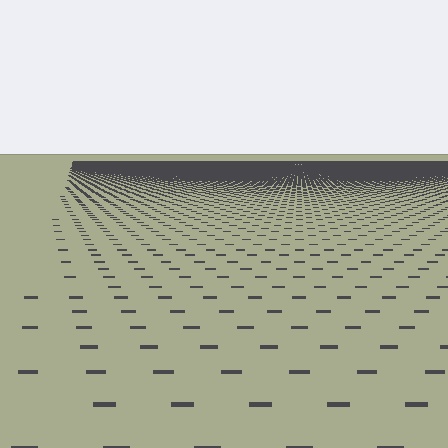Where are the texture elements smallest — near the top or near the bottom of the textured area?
Near the top.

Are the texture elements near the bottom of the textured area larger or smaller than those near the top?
Larger. Near the bottom, elements are closer to the viewer and appear at a bigger on-screen size.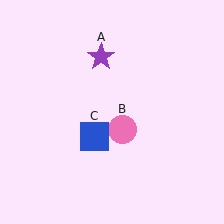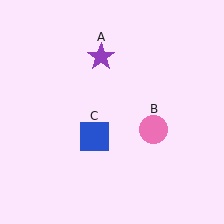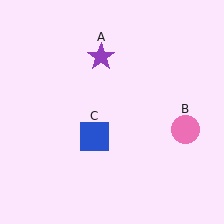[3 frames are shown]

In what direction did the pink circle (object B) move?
The pink circle (object B) moved right.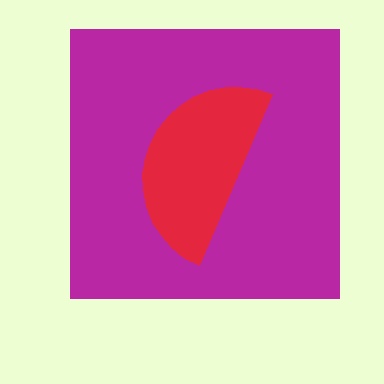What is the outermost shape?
The magenta square.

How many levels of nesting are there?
2.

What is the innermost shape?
The red semicircle.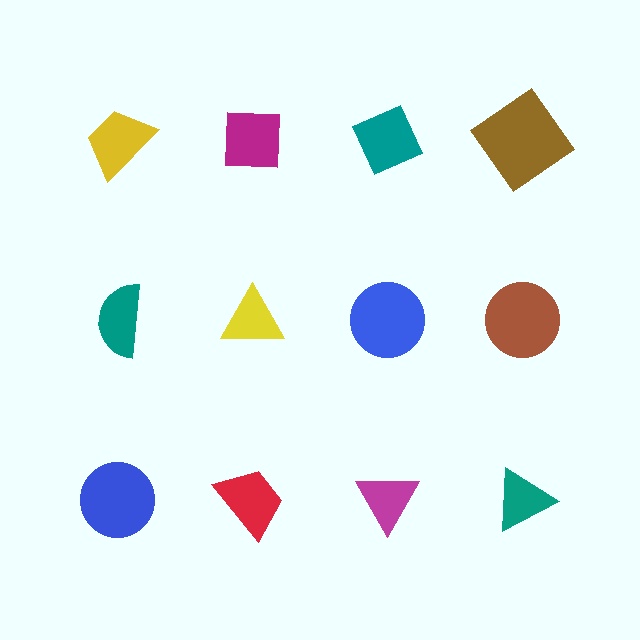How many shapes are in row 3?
4 shapes.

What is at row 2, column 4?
A brown circle.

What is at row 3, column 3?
A magenta triangle.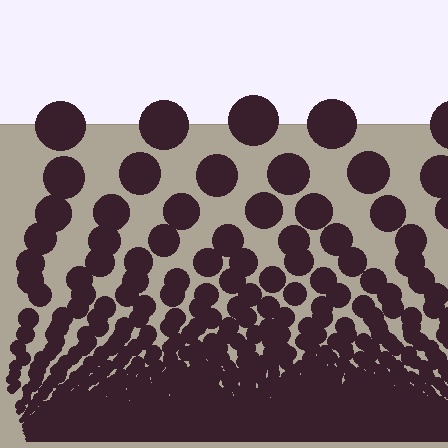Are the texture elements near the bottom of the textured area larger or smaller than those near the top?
Smaller. The gradient is inverted — elements near the bottom are smaller and denser.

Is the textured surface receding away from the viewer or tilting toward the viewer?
The surface appears to tilt toward the viewer. Texture elements get larger and sparser toward the top.